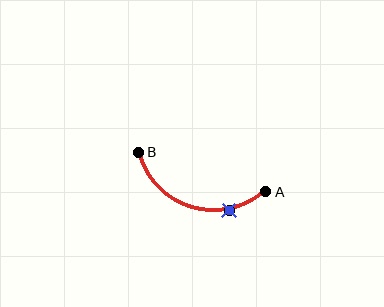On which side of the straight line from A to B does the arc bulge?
The arc bulges below the straight line connecting A and B.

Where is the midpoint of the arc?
The arc midpoint is the point on the curve farthest from the straight line joining A and B. It sits below that line.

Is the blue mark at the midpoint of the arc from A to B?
No. The blue mark lies on the arc but is closer to endpoint A. The arc midpoint would be at the point on the curve equidistant along the arc from both A and B.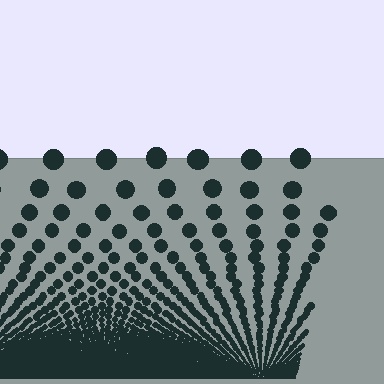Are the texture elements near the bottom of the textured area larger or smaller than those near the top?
Smaller. The gradient is inverted — elements near the bottom are smaller and denser.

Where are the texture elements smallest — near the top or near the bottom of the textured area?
Near the bottom.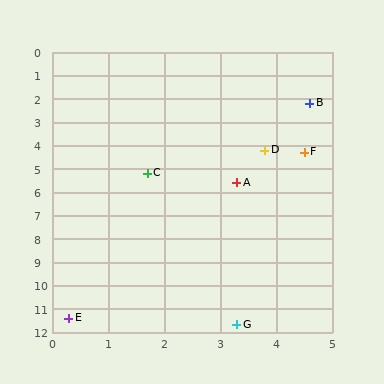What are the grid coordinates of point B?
Point B is at approximately (4.6, 2.2).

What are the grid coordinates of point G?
Point G is at approximately (3.3, 11.7).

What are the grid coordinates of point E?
Point E is at approximately (0.3, 11.4).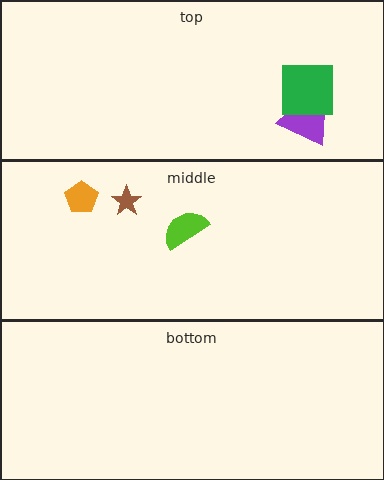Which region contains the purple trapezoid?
The top region.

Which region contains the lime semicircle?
The middle region.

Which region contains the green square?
The top region.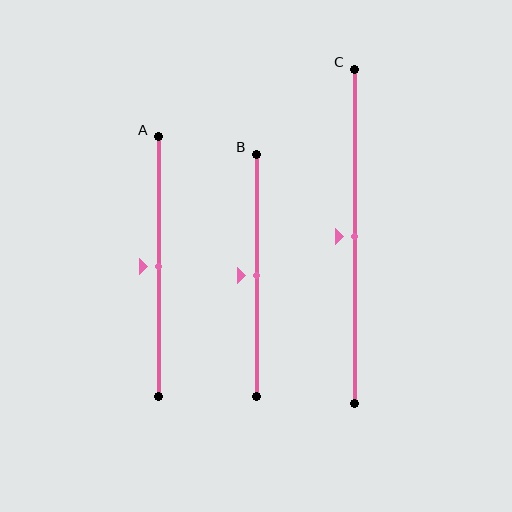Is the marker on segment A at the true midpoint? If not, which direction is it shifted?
Yes, the marker on segment A is at the true midpoint.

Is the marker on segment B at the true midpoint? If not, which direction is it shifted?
Yes, the marker on segment B is at the true midpoint.